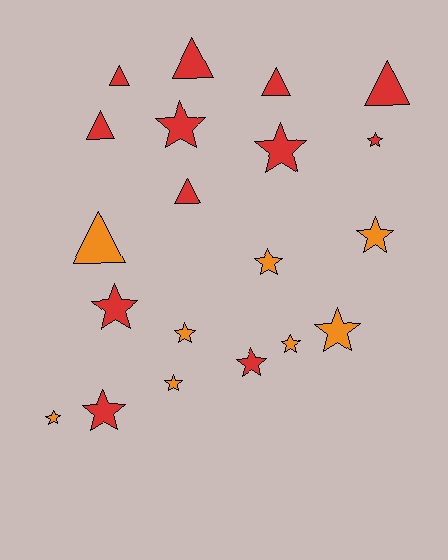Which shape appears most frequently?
Star, with 13 objects.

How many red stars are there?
There are 6 red stars.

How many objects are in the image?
There are 20 objects.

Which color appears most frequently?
Red, with 12 objects.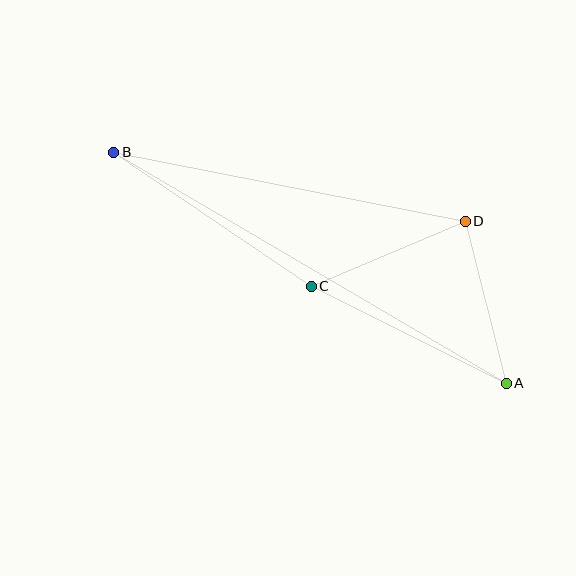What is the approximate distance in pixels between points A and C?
The distance between A and C is approximately 218 pixels.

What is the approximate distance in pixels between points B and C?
The distance between B and C is approximately 239 pixels.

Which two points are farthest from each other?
Points A and B are farthest from each other.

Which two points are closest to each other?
Points C and D are closest to each other.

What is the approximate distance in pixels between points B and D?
The distance between B and D is approximately 358 pixels.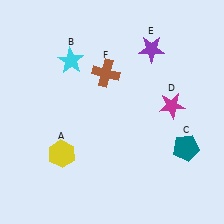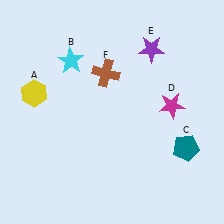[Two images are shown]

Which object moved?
The yellow hexagon (A) moved up.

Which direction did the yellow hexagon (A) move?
The yellow hexagon (A) moved up.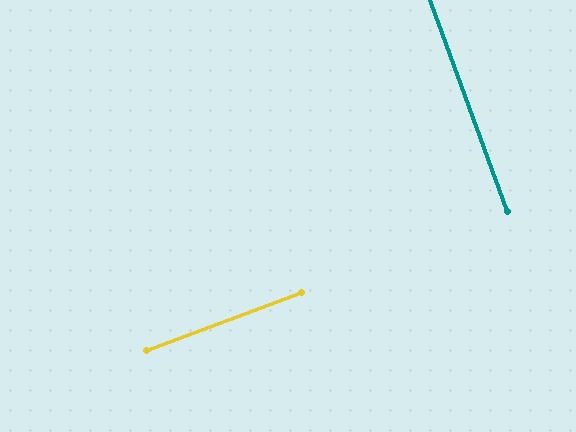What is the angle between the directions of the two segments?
Approximately 89 degrees.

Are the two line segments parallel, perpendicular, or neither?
Perpendicular — they meet at approximately 89°.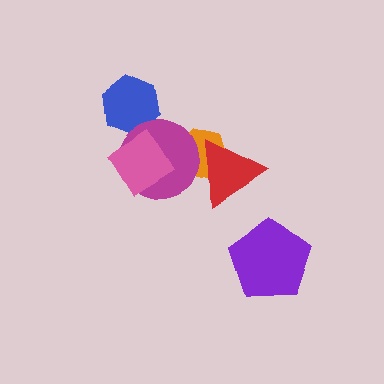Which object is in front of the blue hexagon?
The magenta circle is in front of the blue hexagon.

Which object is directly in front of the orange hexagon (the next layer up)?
The magenta circle is directly in front of the orange hexagon.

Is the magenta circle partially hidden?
Yes, it is partially covered by another shape.